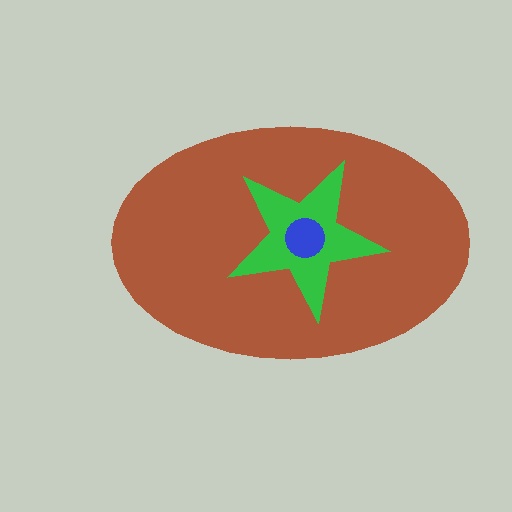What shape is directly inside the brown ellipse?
The green star.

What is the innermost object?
The blue circle.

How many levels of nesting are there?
3.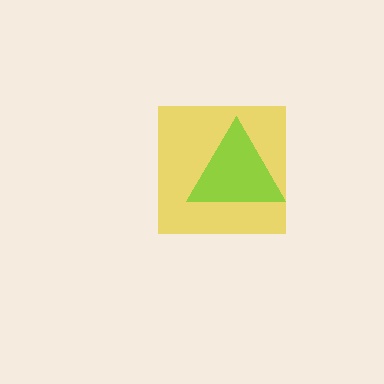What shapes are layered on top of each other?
The layered shapes are: a yellow square, a lime triangle.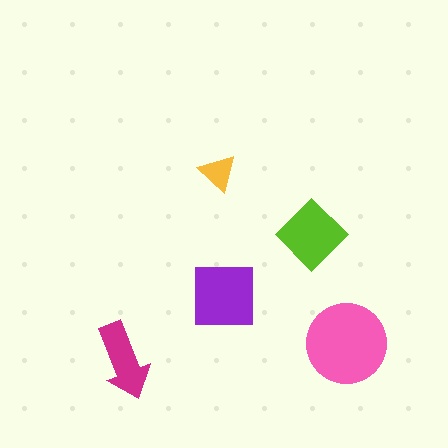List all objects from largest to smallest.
The pink circle, the purple square, the lime diamond, the magenta arrow, the yellow triangle.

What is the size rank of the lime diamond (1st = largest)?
3rd.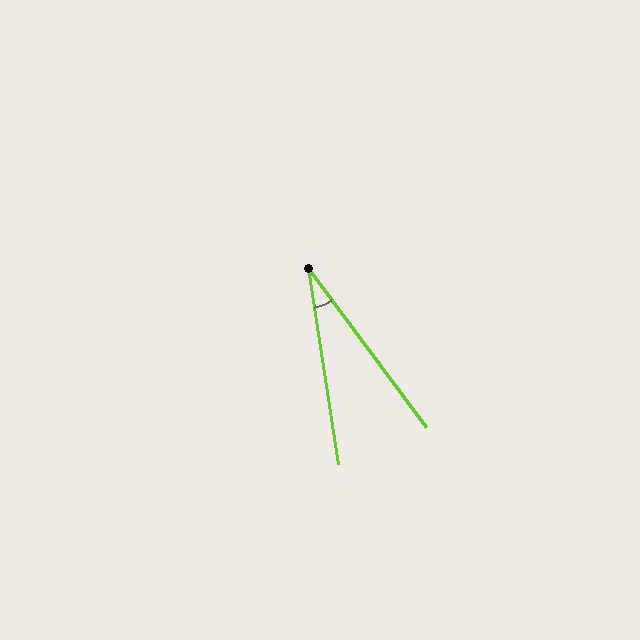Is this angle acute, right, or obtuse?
It is acute.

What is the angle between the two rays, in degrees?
Approximately 28 degrees.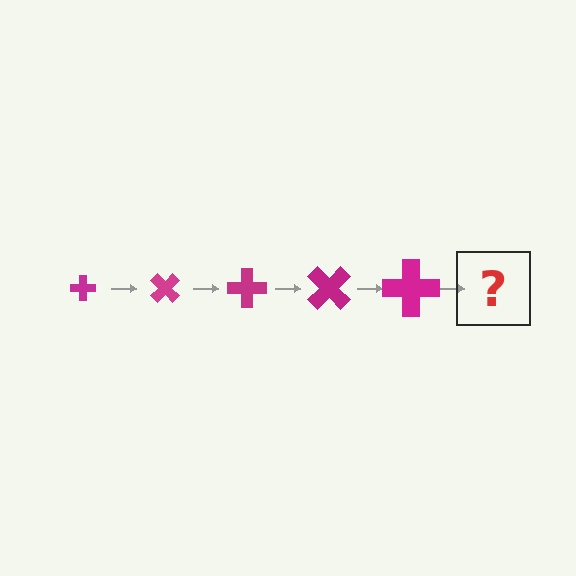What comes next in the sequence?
The next element should be a cross, larger than the previous one and rotated 225 degrees from the start.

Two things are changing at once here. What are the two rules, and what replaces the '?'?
The two rules are that the cross grows larger each step and it rotates 45 degrees each step. The '?' should be a cross, larger than the previous one and rotated 225 degrees from the start.